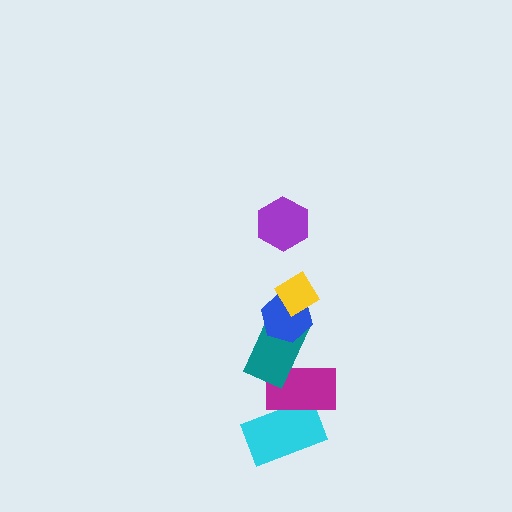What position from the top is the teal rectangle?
The teal rectangle is 4th from the top.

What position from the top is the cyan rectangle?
The cyan rectangle is 6th from the top.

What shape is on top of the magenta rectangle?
The teal rectangle is on top of the magenta rectangle.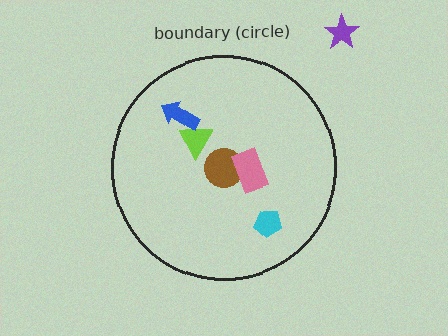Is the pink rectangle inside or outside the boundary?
Inside.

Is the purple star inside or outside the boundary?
Outside.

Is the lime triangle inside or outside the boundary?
Inside.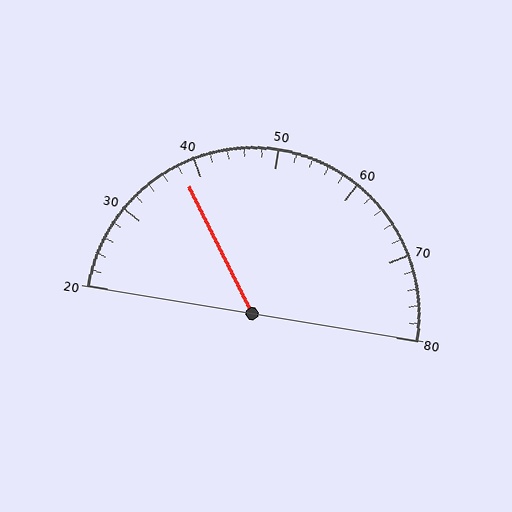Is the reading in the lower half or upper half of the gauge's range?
The reading is in the lower half of the range (20 to 80).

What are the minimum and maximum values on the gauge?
The gauge ranges from 20 to 80.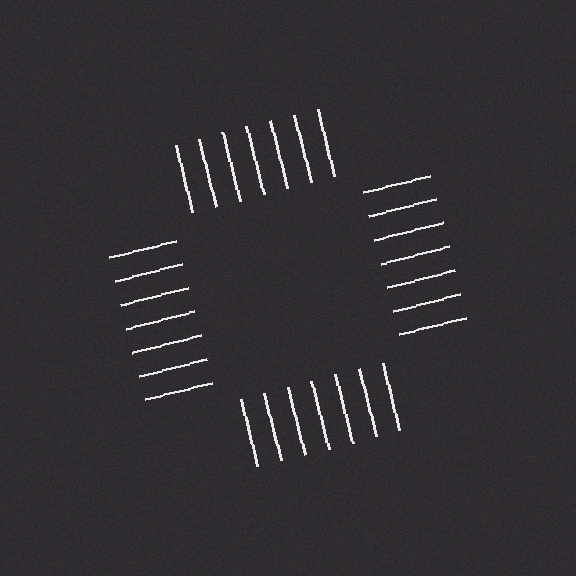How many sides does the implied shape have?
4 sides — the line-ends trace a square.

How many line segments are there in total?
28 — 7 along each of the 4 edges.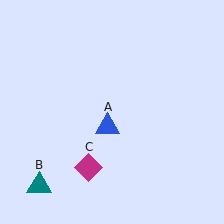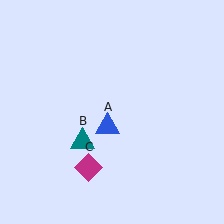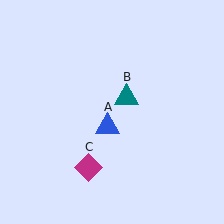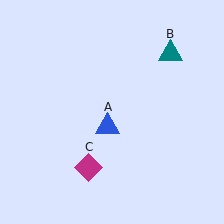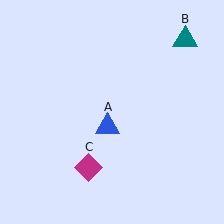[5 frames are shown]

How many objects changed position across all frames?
1 object changed position: teal triangle (object B).